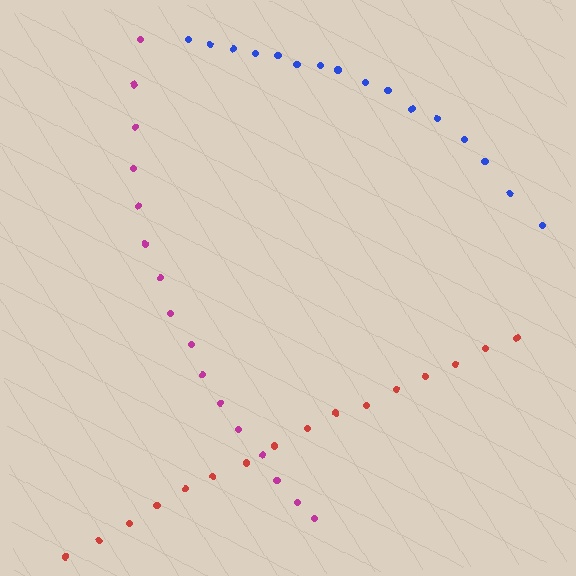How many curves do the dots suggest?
There are 3 distinct paths.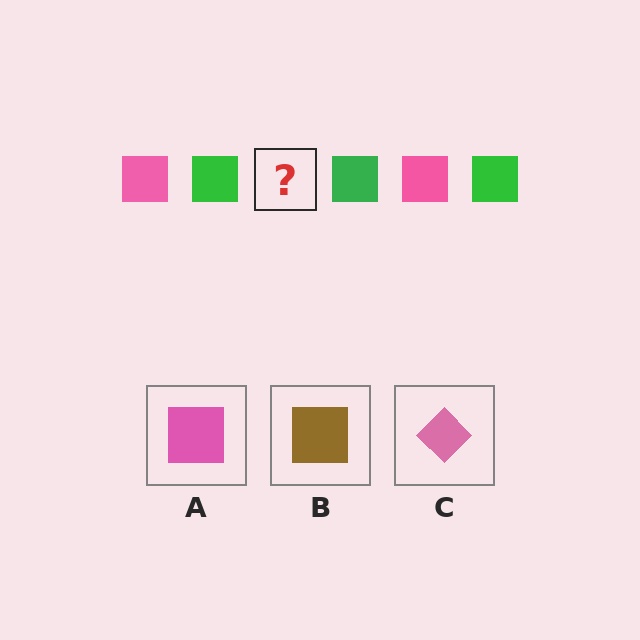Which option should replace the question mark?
Option A.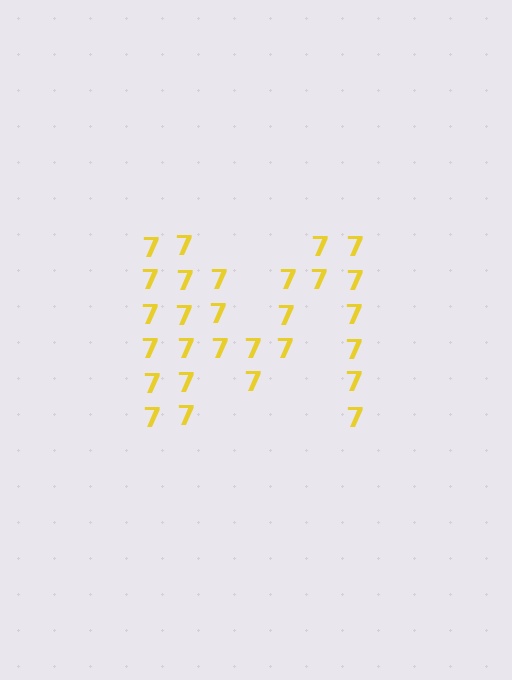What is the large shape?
The large shape is the letter M.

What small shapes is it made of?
It is made of small digit 7's.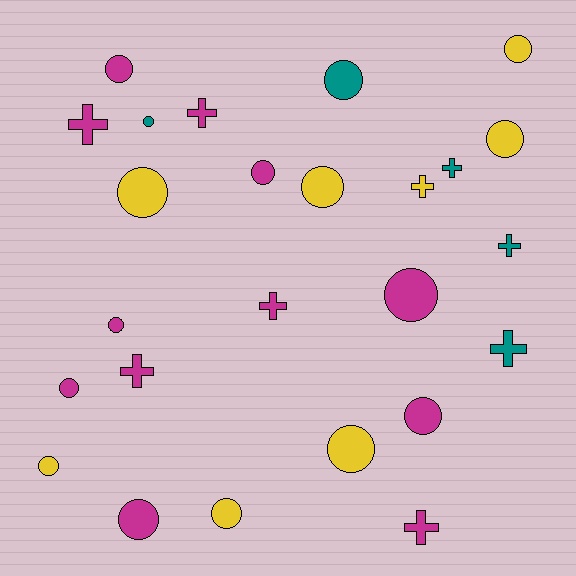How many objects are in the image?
There are 25 objects.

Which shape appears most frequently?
Circle, with 16 objects.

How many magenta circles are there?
There are 7 magenta circles.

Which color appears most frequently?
Magenta, with 12 objects.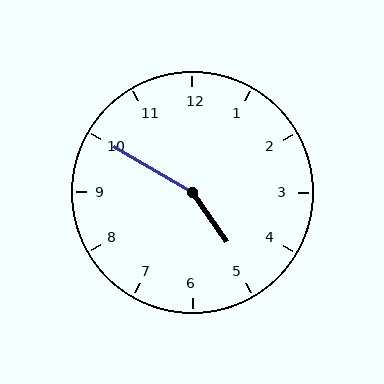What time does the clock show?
4:50.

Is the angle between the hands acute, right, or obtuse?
It is obtuse.